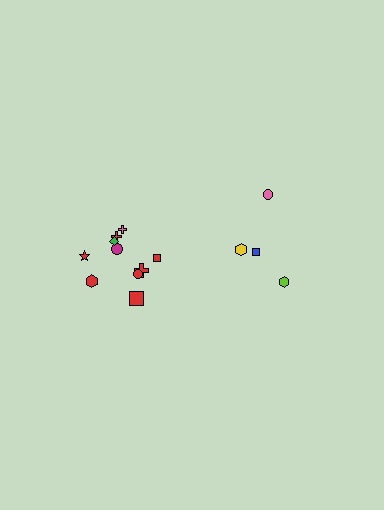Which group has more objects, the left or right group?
The left group.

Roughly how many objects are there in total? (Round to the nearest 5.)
Roughly 15 objects in total.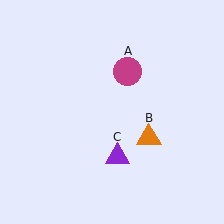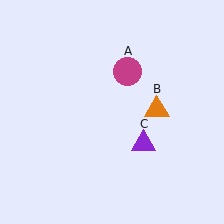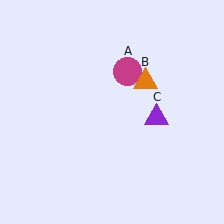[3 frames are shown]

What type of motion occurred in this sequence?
The orange triangle (object B), purple triangle (object C) rotated counterclockwise around the center of the scene.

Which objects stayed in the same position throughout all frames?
Magenta circle (object A) remained stationary.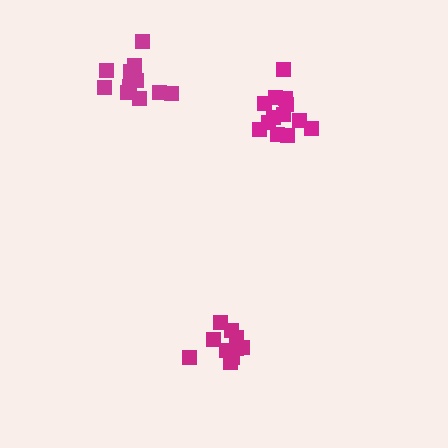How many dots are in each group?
Group 1: 11 dots, Group 2: 13 dots, Group 3: 10 dots (34 total).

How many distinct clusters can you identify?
There are 3 distinct clusters.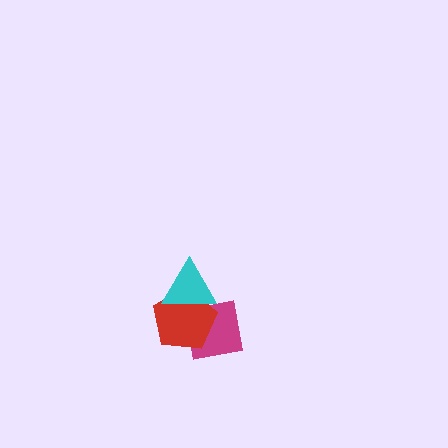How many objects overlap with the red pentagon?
2 objects overlap with the red pentagon.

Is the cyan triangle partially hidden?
No, no other shape covers it.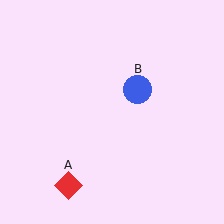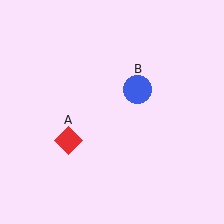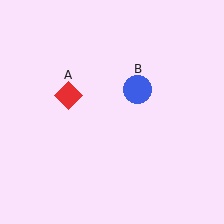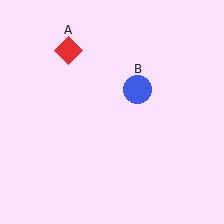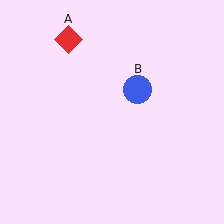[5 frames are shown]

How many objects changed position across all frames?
1 object changed position: red diamond (object A).